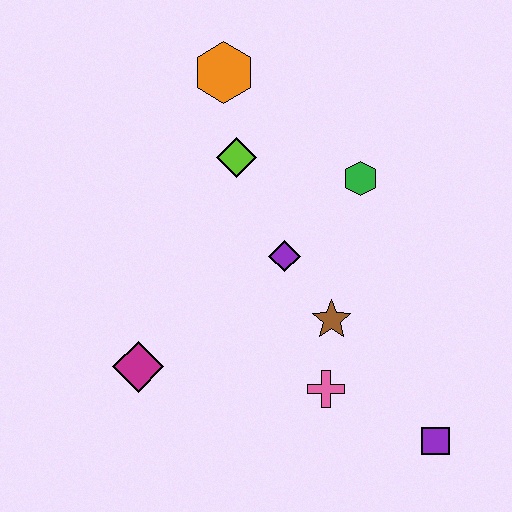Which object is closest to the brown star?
The pink cross is closest to the brown star.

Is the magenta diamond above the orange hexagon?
No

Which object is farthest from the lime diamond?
The purple square is farthest from the lime diamond.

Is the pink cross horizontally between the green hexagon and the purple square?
No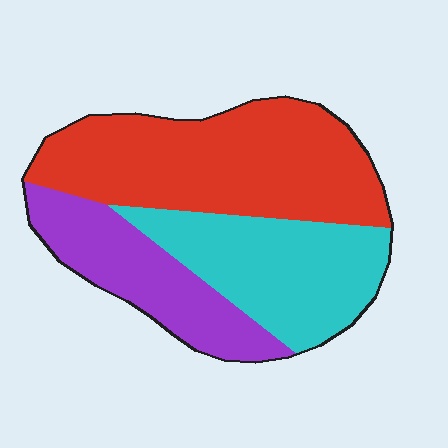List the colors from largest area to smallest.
From largest to smallest: red, cyan, purple.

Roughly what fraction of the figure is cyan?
Cyan covers roughly 30% of the figure.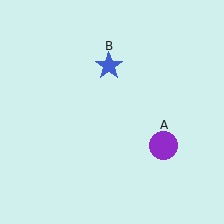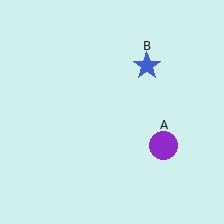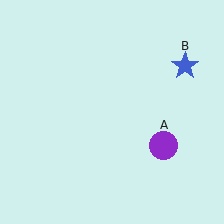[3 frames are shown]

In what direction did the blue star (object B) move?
The blue star (object B) moved right.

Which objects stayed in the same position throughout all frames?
Purple circle (object A) remained stationary.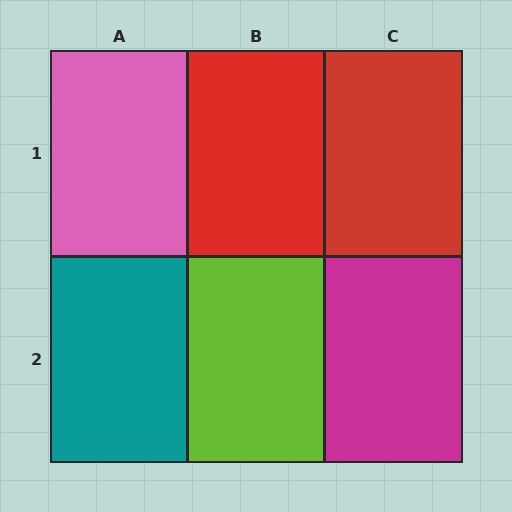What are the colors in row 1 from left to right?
Pink, red, red.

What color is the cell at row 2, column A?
Teal.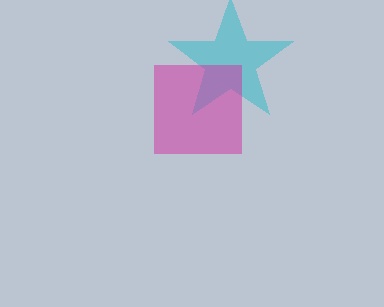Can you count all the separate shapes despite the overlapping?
Yes, there are 2 separate shapes.